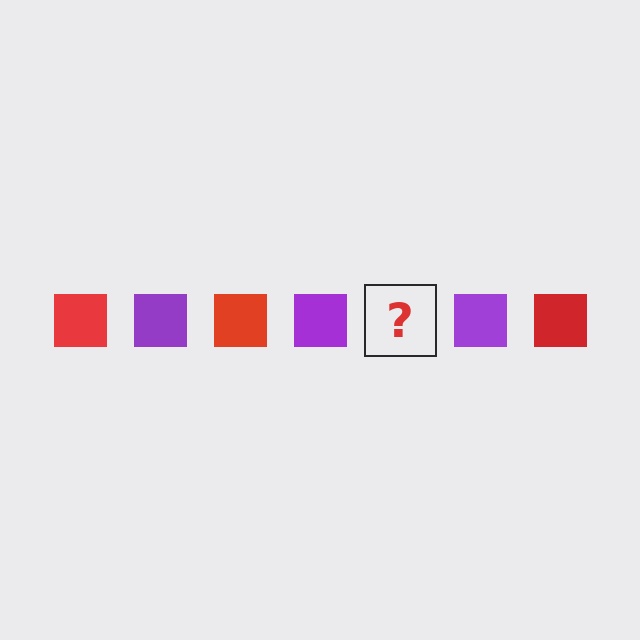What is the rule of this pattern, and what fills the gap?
The rule is that the pattern cycles through red, purple squares. The gap should be filled with a red square.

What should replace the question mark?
The question mark should be replaced with a red square.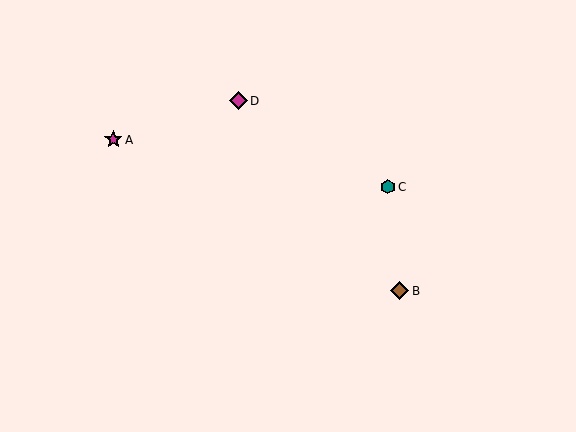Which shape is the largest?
The brown diamond (labeled B) is the largest.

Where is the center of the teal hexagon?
The center of the teal hexagon is at (388, 187).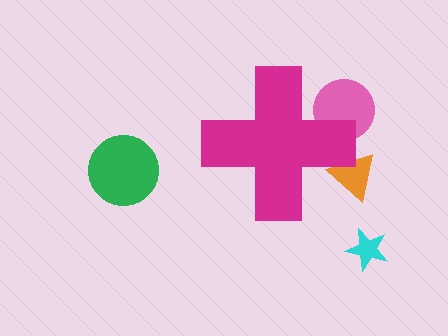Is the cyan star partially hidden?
No, the cyan star is fully visible.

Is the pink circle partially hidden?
Yes, the pink circle is partially hidden behind the magenta cross.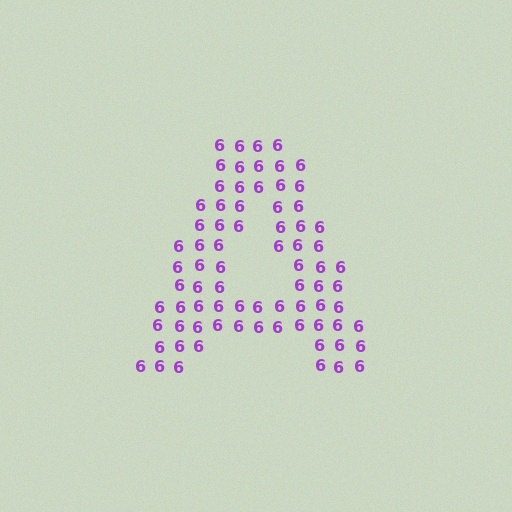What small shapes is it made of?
It is made of small digit 6's.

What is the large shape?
The large shape is the letter A.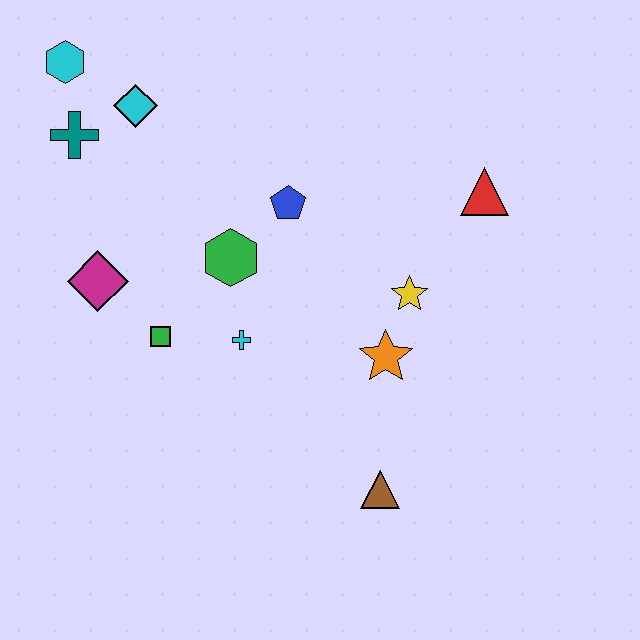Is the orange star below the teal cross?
Yes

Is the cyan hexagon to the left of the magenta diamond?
Yes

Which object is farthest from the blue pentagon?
The brown triangle is farthest from the blue pentagon.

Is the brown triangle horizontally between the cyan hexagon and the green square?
No